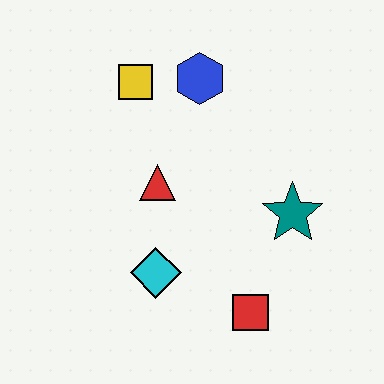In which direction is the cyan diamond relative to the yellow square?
The cyan diamond is below the yellow square.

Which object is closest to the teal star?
The red square is closest to the teal star.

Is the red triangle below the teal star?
No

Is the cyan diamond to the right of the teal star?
No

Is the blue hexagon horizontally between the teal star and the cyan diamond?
Yes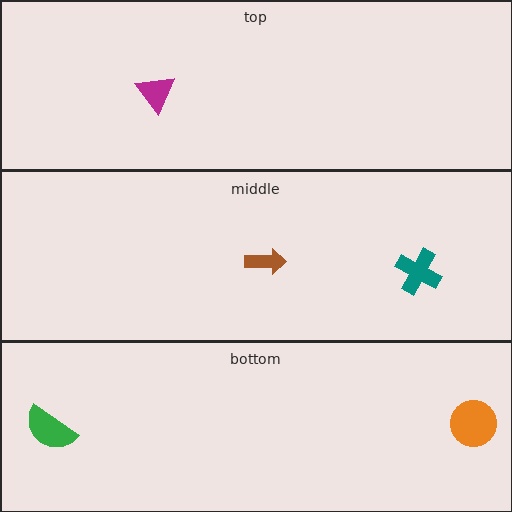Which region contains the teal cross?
The middle region.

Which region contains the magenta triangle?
The top region.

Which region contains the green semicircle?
The bottom region.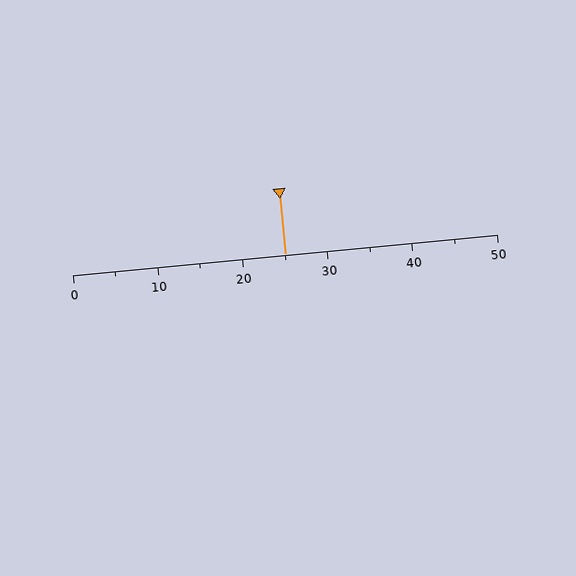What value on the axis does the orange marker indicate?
The marker indicates approximately 25.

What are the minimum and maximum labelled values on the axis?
The axis runs from 0 to 50.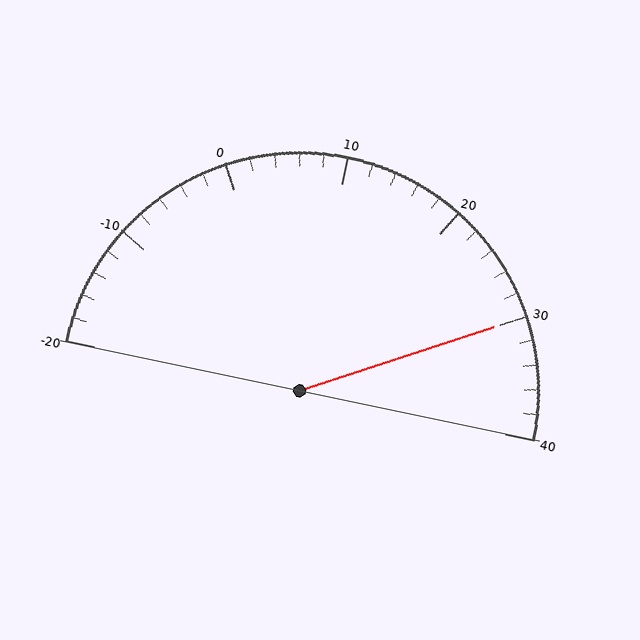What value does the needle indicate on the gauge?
The needle indicates approximately 30.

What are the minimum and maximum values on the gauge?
The gauge ranges from -20 to 40.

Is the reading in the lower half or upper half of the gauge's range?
The reading is in the upper half of the range (-20 to 40).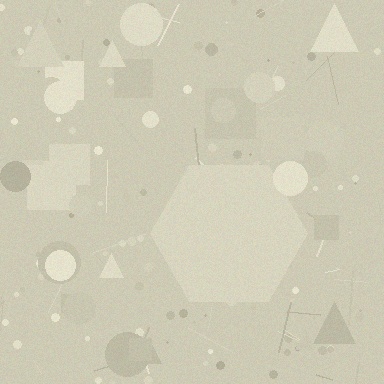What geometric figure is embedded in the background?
A hexagon is embedded in the background.